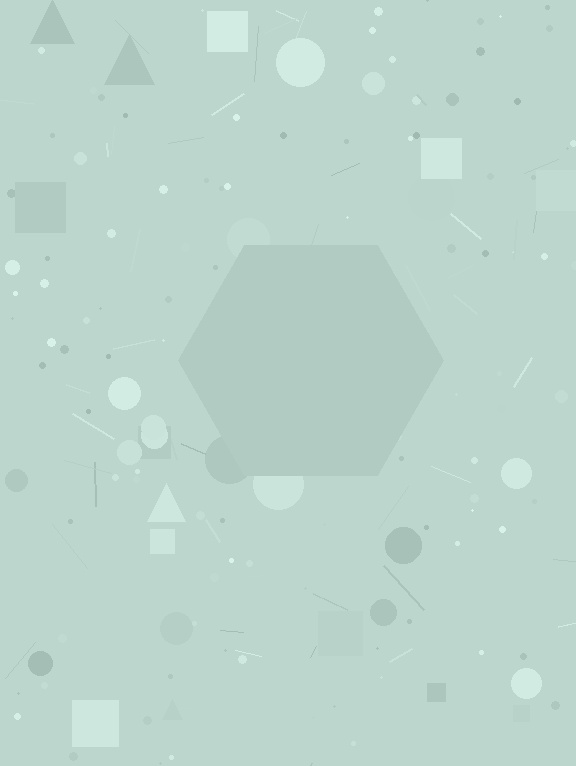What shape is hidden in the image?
A hexagon is hidden in the image.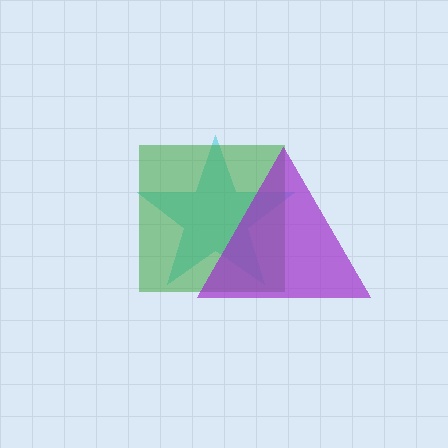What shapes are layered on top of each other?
The layered shapes are: a cyan star, a green square, a purple triangle.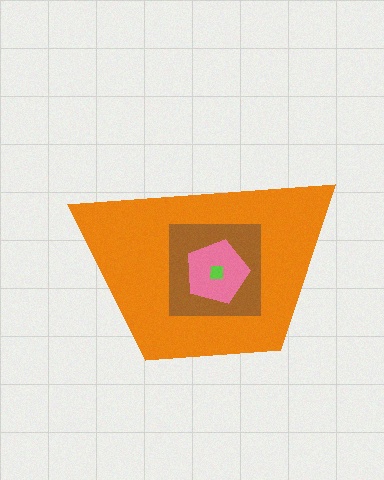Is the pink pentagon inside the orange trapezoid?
Yes.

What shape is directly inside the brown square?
The pink pentagon.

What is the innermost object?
The lime square.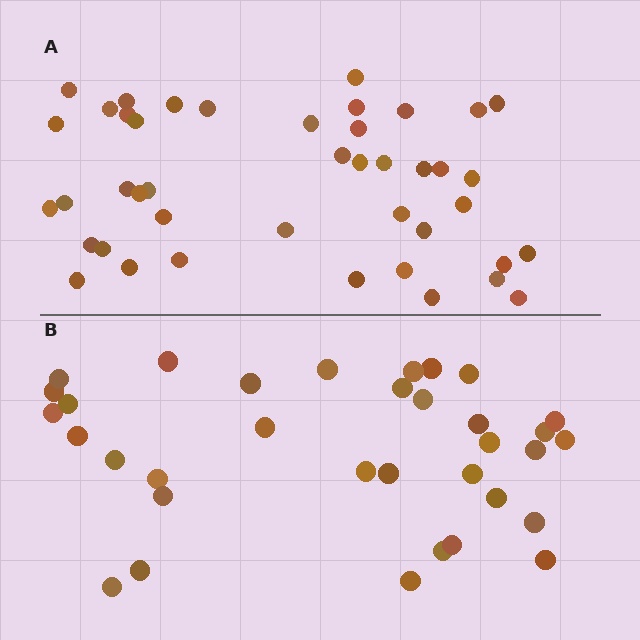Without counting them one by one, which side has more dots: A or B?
Region A (the top region) has more dots.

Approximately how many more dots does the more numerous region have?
Region A has roughly 8 or so more dots than region B.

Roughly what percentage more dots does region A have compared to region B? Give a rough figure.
About 25% more.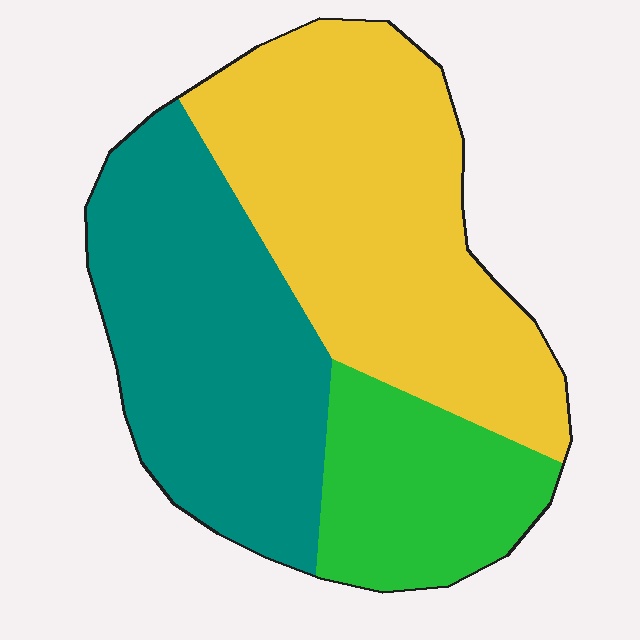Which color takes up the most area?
Yellow, at roughly 45%.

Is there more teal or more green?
Teal.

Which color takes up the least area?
Green, at roughly 20%.